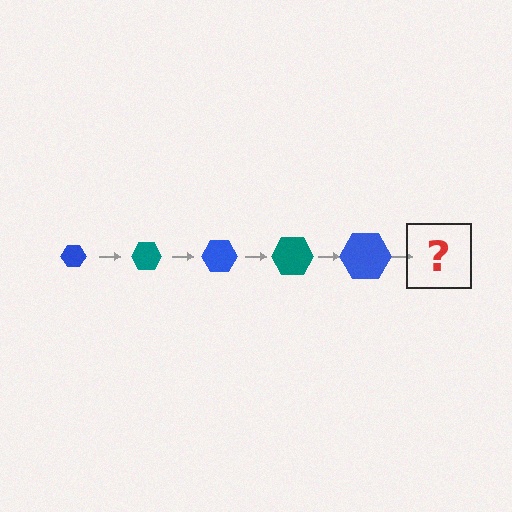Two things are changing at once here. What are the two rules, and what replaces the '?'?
The two rules are that the hexagon grows larger each step and the color cycles through blue and teal. The '?' should be a teal hexagon, larger than the previous one.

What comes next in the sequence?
The next element should be a teal hexagon, larger than the previous one.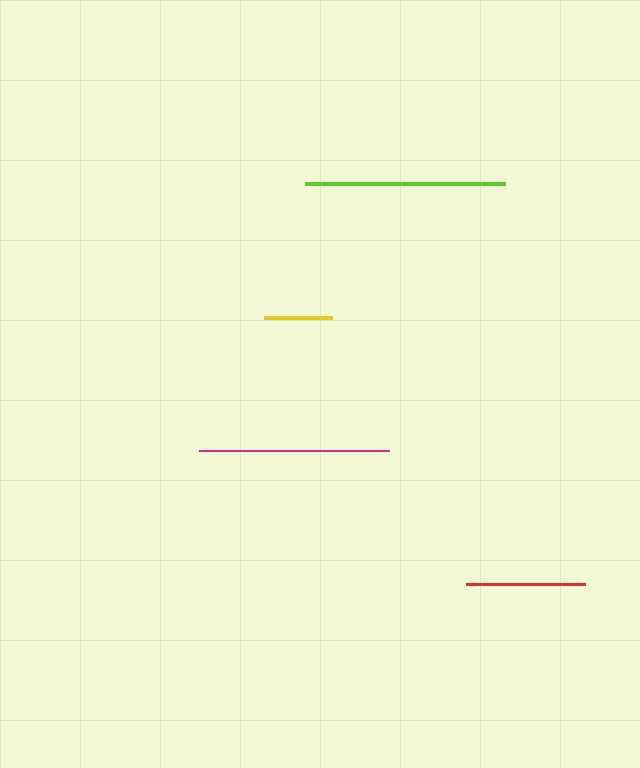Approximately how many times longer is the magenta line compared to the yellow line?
The magenta line is approximately 2.8 times the length of the yellow line.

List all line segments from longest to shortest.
From longest to shortest: lime, magenta, red, yellow.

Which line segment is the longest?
The lime line is the longest at approximately 200 pixels.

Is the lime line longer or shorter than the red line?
The lime line is longer than the red line.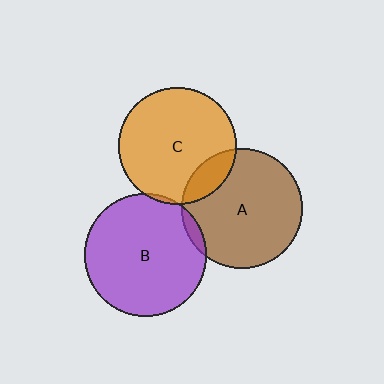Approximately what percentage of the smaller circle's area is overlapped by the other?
Approximately 5%.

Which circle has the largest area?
Circle B (purple).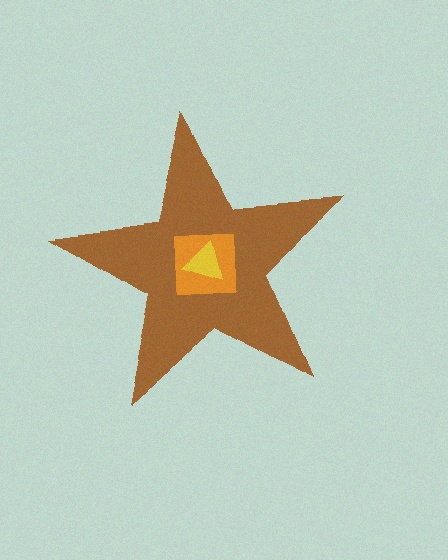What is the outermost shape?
The brown star.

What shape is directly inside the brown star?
The orange square.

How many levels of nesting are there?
3.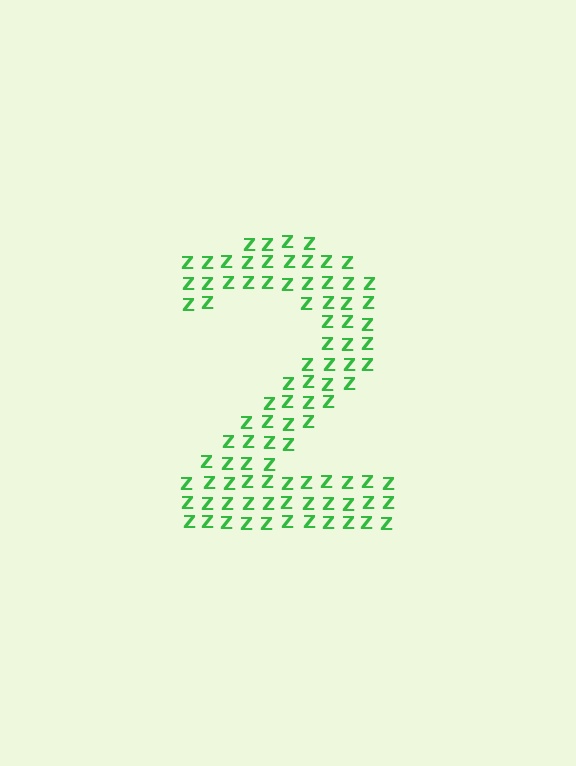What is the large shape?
The large shape is the digit 2.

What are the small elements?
The small elements are letter Z's.